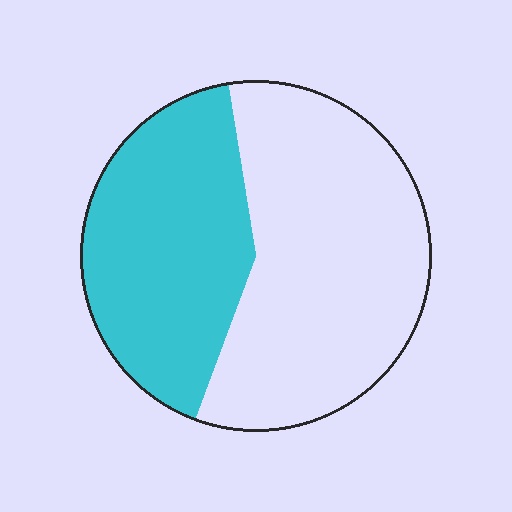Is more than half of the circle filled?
No.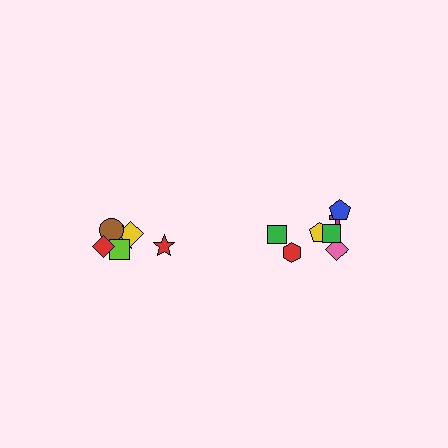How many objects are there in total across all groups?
There are 14 objects.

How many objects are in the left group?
There are 6 objects.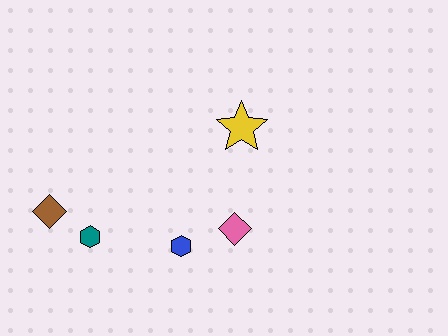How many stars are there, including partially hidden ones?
There is 1 star.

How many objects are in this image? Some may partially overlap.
There are 5 objects.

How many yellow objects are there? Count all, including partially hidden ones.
There is 1 yellow object.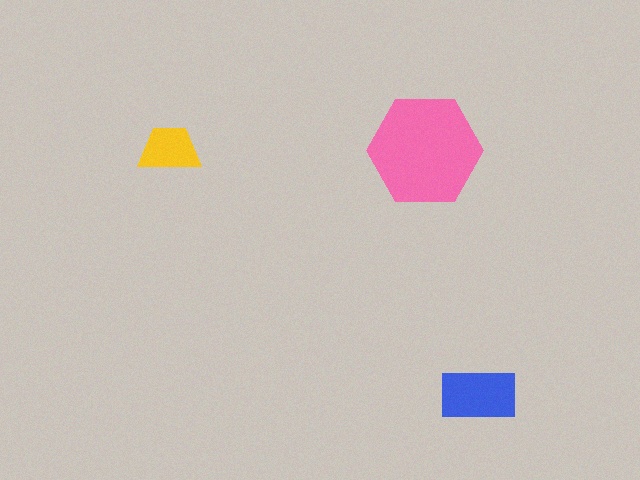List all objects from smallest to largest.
The yellow trapezoid, the blue rectangle, the pink hexagon.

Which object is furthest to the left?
The yellow trapezoid is leftmost.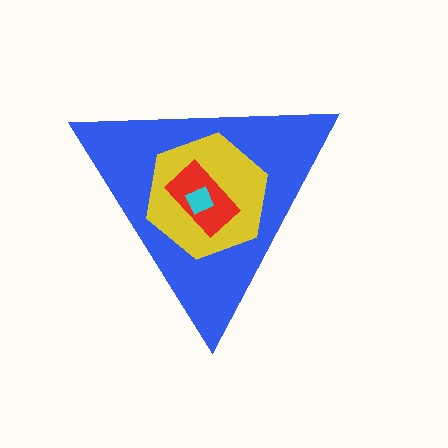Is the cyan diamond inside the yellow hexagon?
Yes.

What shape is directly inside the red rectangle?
The cyan diamond.